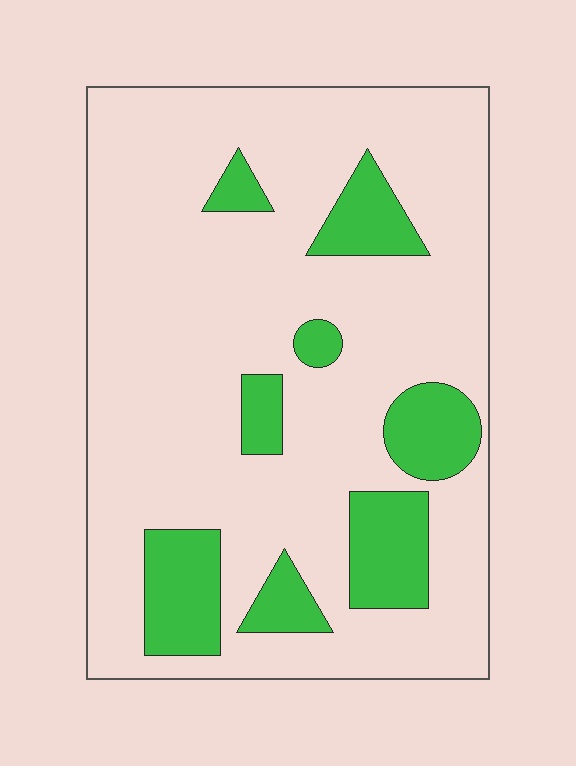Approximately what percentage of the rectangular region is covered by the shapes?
Approximately 20%.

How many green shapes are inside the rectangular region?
8.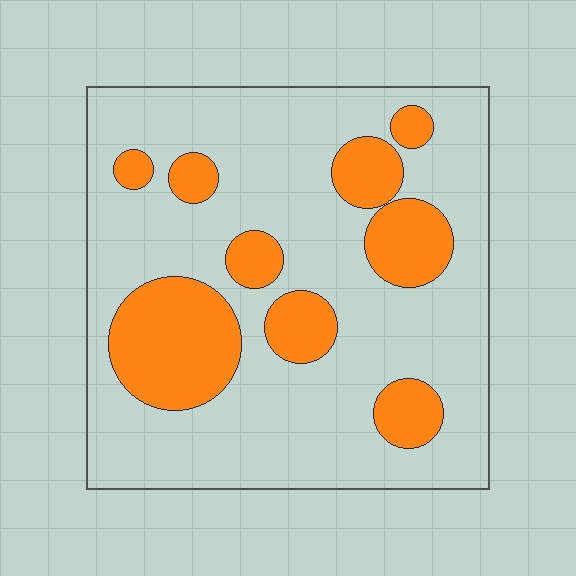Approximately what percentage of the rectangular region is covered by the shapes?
Approximately 25%.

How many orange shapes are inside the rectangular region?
9.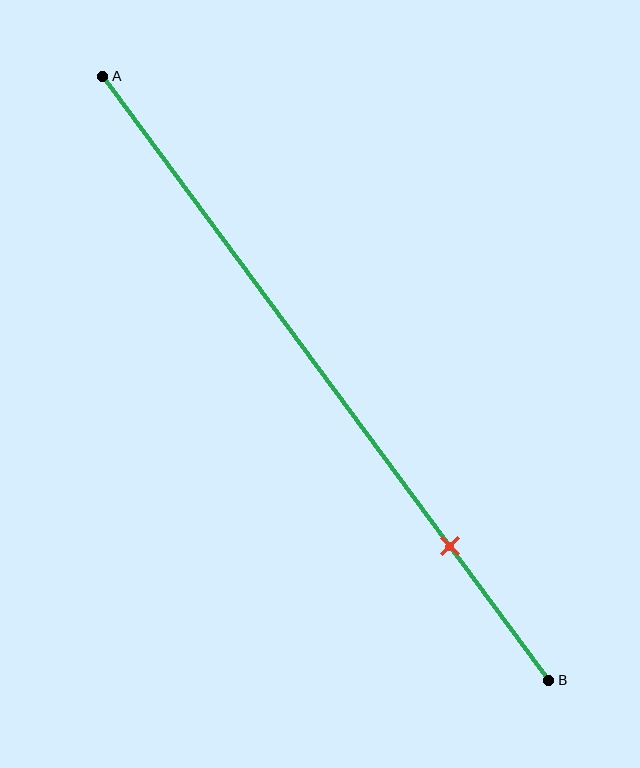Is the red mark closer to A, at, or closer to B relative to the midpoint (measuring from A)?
The red mark is closer to point B than the midpoint of segment AB.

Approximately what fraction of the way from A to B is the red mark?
The red mark is approximately 80% of the way from A to B.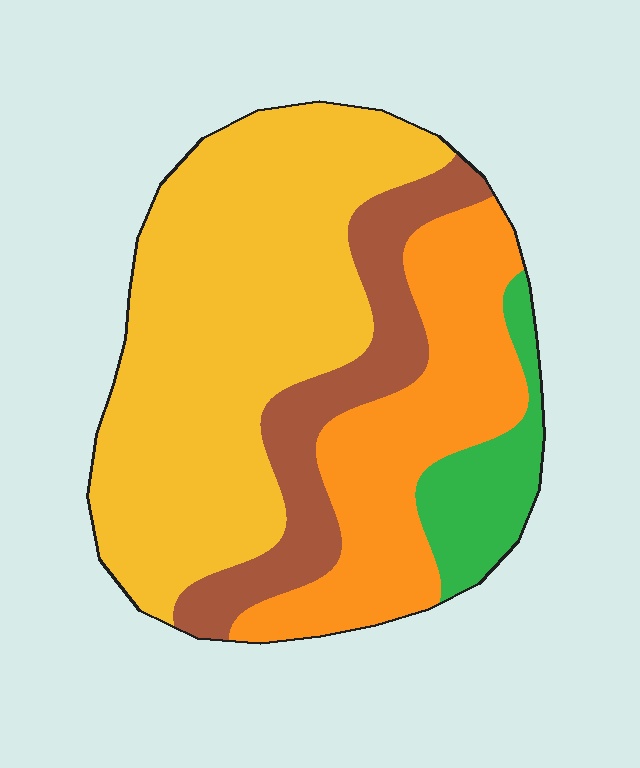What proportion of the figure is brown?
Brown takes up less than a quarter of the figure.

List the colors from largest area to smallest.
From largest to smallest: yellow, orange, brown, green.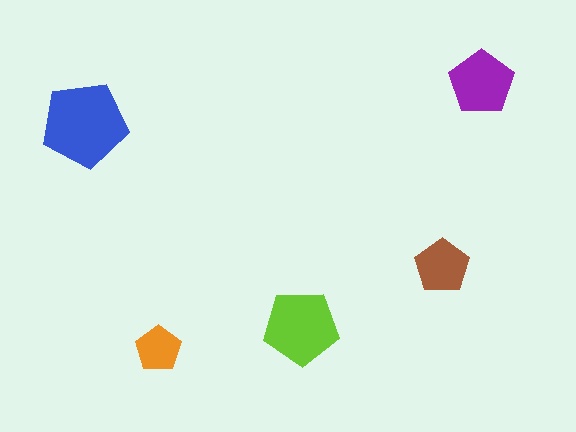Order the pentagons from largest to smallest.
the blue one, the lime one, the purple one, the brown one, the orange one.